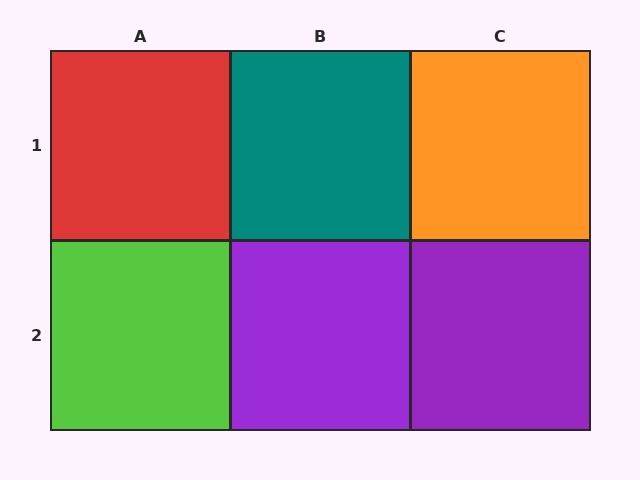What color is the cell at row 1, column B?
Teal.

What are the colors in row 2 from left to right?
Lime, purple, purple.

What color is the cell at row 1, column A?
Red.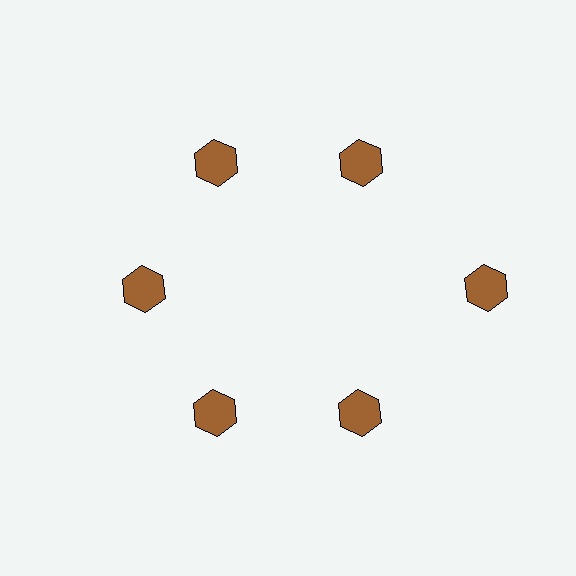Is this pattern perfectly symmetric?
No. The 6 brown hexagons are arranged in a ring, but one element near the 3 o'clock position is pushed outward from the center, breaking the 6-fold rotational symmetry.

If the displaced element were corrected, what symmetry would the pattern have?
It would have 6-fold rotational symmetry — the pattern would map onto itself every 60 degrees.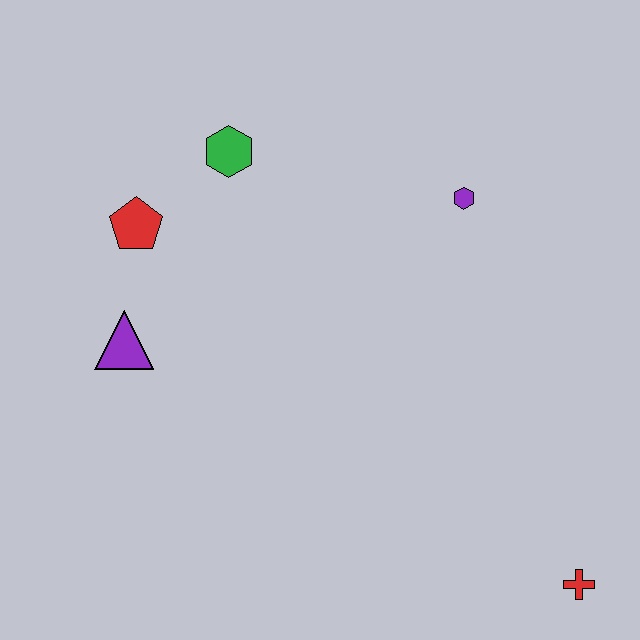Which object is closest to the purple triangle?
The red pentagon is closest to the purple triangle.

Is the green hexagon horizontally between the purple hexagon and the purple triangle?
Yes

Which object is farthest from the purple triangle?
The red cross is farthest from the purple triangle.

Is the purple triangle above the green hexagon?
No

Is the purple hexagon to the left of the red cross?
Yes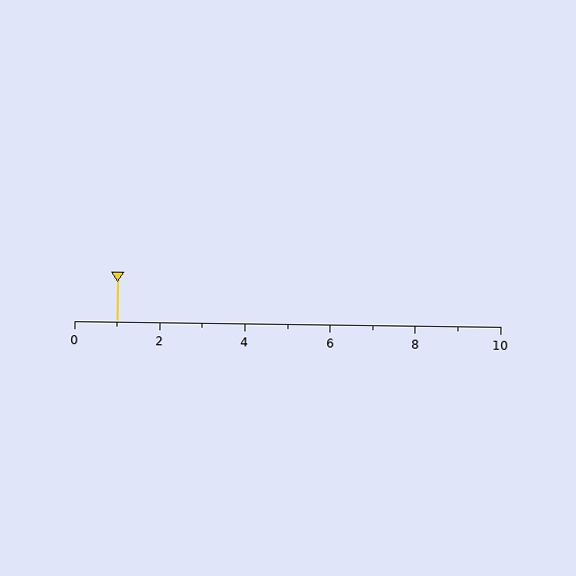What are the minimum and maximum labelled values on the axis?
The axis runs from 0 to 10.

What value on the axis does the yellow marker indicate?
The marker indicates approximately 1.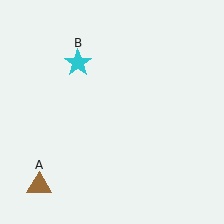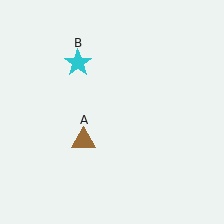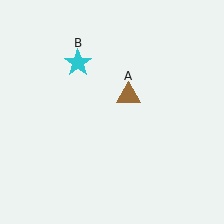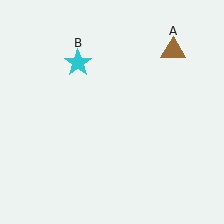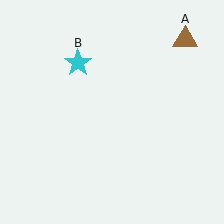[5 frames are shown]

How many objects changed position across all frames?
1 object changed position: brown triangle (object A).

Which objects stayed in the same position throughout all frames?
Cyan star (object B) remained stationary.